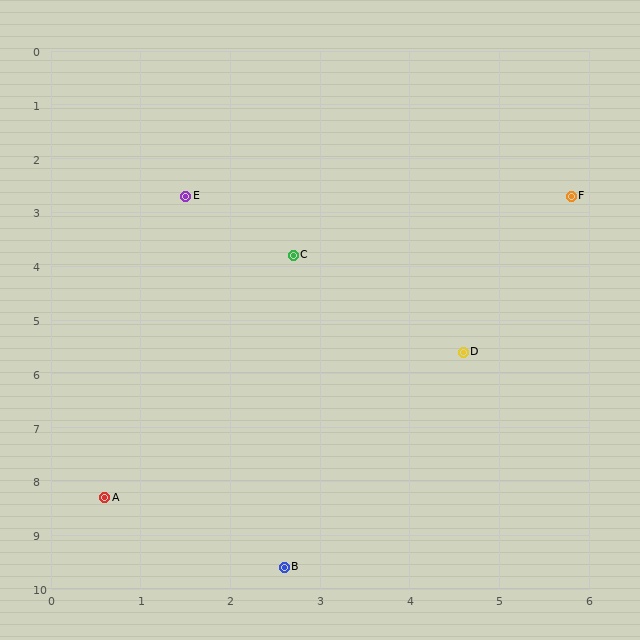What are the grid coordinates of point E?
Point E is at approximately (1.5, 2.7).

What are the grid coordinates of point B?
Point B is at approximately (2.6, 9.6).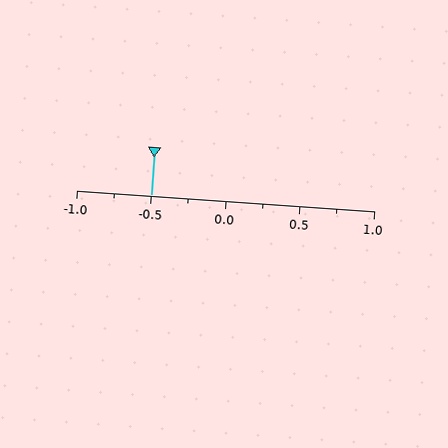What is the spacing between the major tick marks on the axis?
The major ticks are spaced 0.5 apart.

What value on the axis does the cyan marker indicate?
The marker indicates approximately -0.5.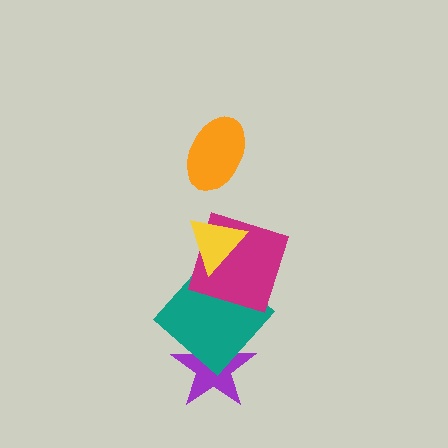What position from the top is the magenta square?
The magenta square is 3rd from the top.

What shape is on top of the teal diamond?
The magenta square is on top of the teal diamond.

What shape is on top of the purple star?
The teal diamond is on top of the purple star.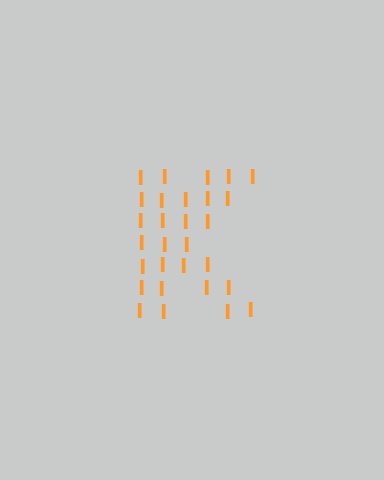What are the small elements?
The small elements are letter I's.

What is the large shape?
The large shape is the letter K.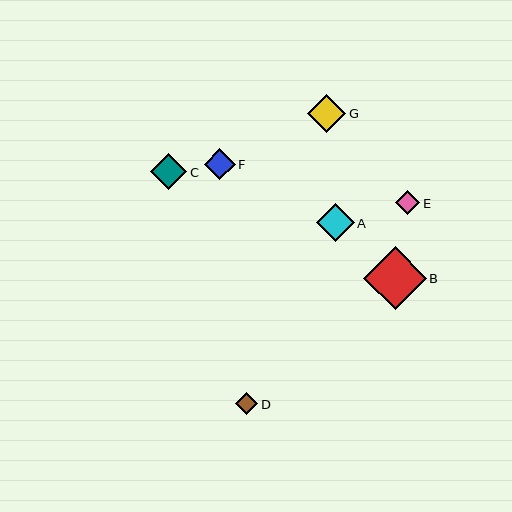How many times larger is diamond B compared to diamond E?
Diamond B is approximately 2.5 times the size of diamond E.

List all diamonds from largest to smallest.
From largest to smallest: B, A, G, C, F, E, D.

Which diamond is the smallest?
Diamond D is the smallest with a size of approximately 22 pixels.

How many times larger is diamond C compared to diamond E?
Diamond C is approximately 1.5 times the size of diamond E.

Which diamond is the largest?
Diamond B is the largest with a size of approximately 63 pixels.